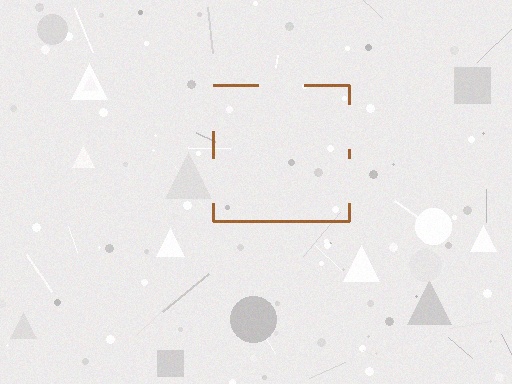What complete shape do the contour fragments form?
The contour fragments form a square.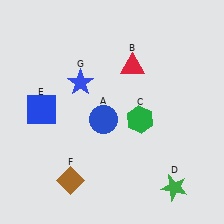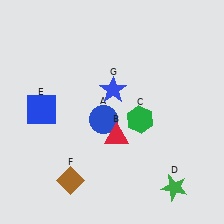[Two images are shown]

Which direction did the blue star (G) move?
The blue star (G) moved right.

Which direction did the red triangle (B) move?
The red triangle (B) moved down.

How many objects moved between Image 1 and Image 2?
2 objects moved between the two images.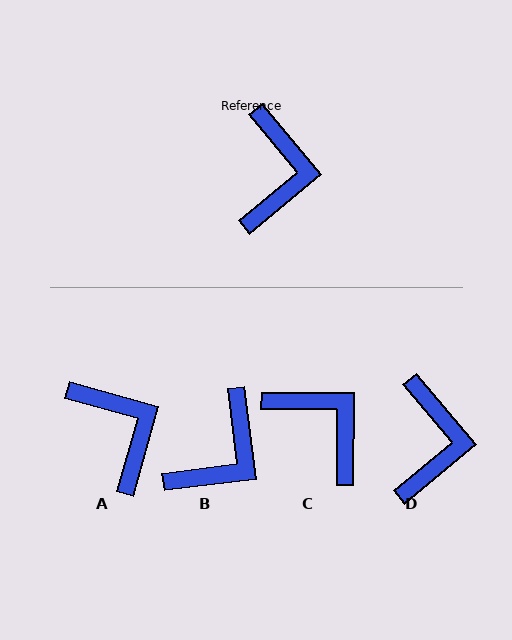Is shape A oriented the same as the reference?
No, it is off by about 35 degrees.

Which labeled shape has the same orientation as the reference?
D.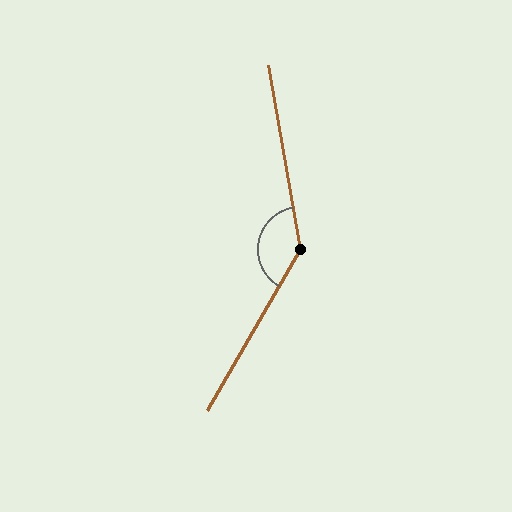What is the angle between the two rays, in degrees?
Approximately 140 degrees.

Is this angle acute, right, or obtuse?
It is obtuse.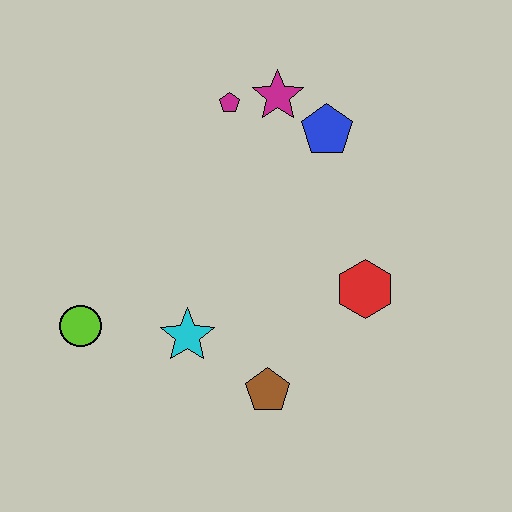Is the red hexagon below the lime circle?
No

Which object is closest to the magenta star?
The magenta pentagon is closest to the magenta star.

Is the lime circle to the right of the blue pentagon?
No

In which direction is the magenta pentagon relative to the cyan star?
The magenta pentagon is above the cyan star.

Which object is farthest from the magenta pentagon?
The brown pentagon is farthest from the magenta pentagon.